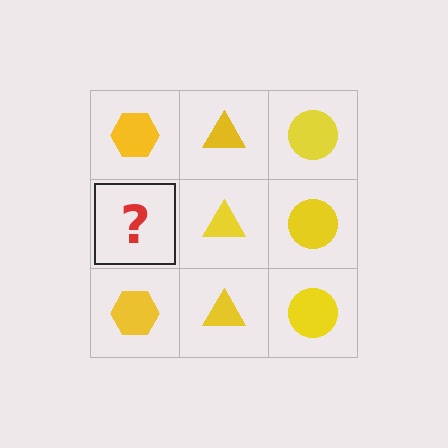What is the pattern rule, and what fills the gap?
The rule is that each column has a consistent shape. The gap should be filled with a yellow hexagon.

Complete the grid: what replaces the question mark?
The question mark should be replaced with a yellow hexagon.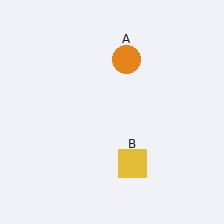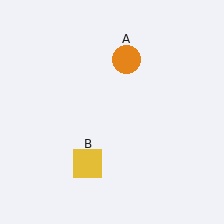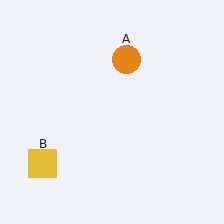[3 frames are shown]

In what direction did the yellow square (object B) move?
The yellow square (object B) moved left.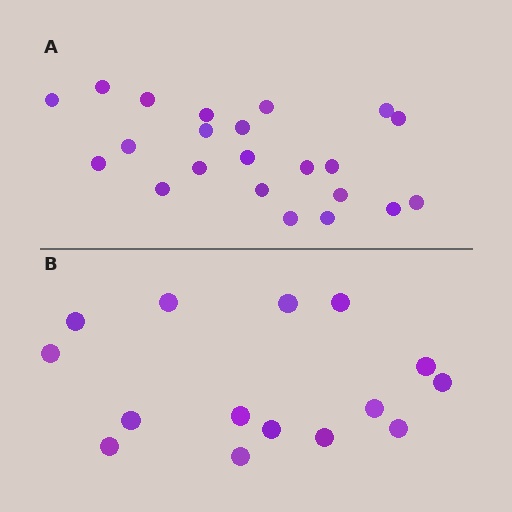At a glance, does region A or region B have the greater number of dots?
Region A (the top region) has more dots.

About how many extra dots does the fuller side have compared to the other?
Region A has roughly 8 or so more dots than region B.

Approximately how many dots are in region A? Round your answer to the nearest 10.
About 20 dots. (The exact count is 22, which rounds to 20.)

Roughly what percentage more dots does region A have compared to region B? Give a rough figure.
About 45% more.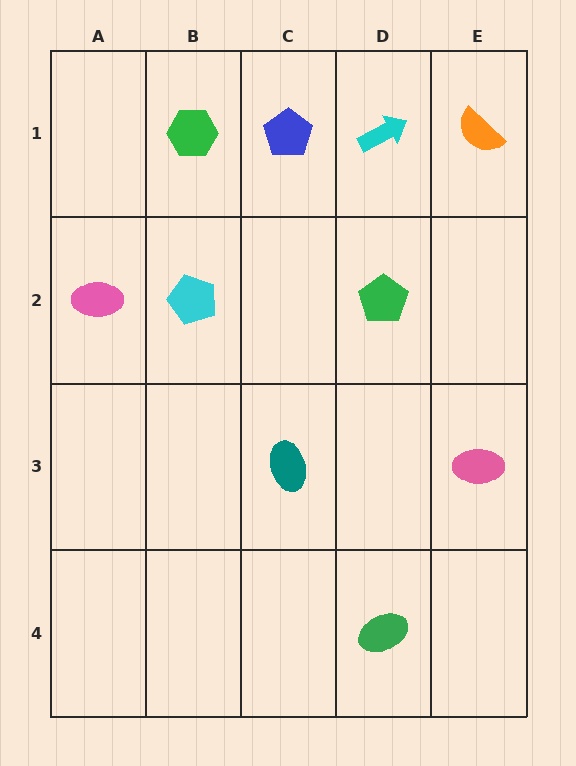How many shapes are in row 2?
3 shapes.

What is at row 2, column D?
A green pentagon.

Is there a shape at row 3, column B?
No, that cell is empty.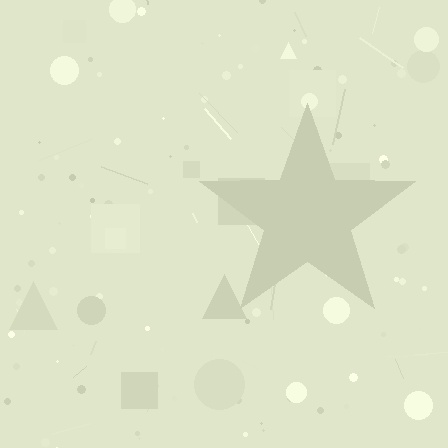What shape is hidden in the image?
A star is hidden in the image.